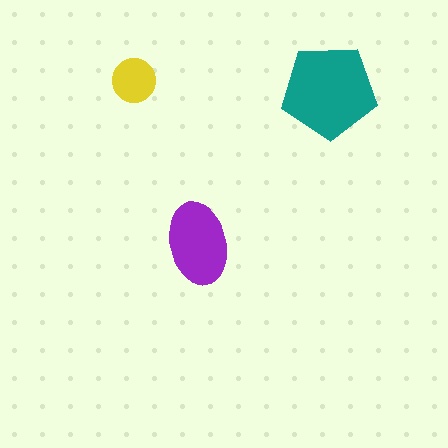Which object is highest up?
The yellow circle is topmost.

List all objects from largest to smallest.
The teal pentagon, the purple ellipse, the yellow circle.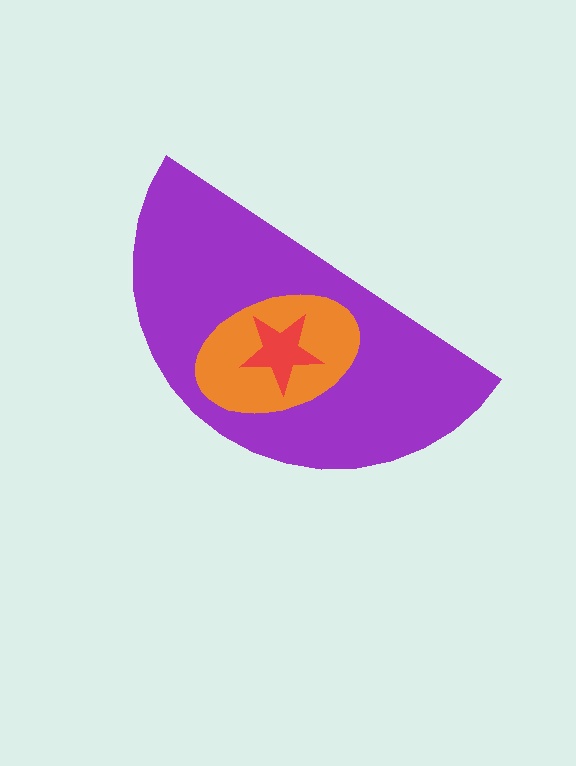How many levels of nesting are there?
3.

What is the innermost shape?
The red star.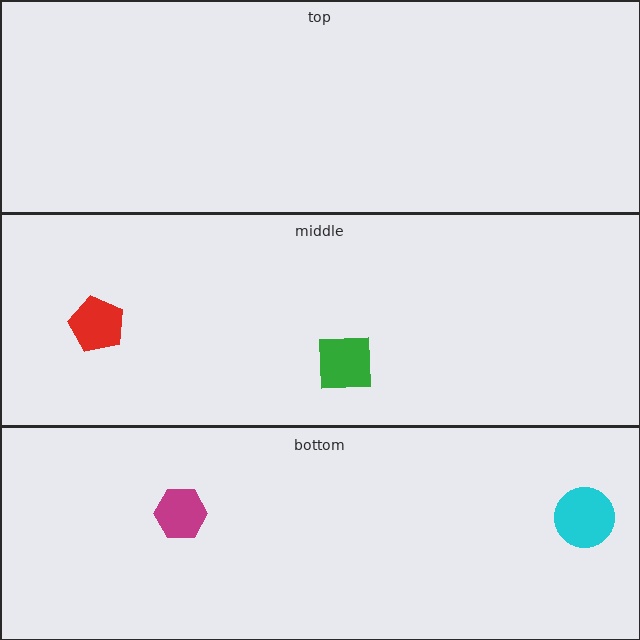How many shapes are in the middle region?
2.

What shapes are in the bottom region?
The cyan circle, the magenta hexagon.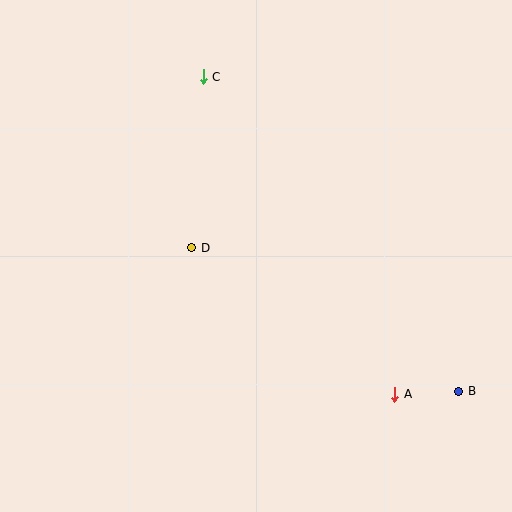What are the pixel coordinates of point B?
Point B is at (459, 391).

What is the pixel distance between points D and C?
The distance between D and C is 171 pixels.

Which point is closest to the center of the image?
Point D at (192, 248) is closest to the center.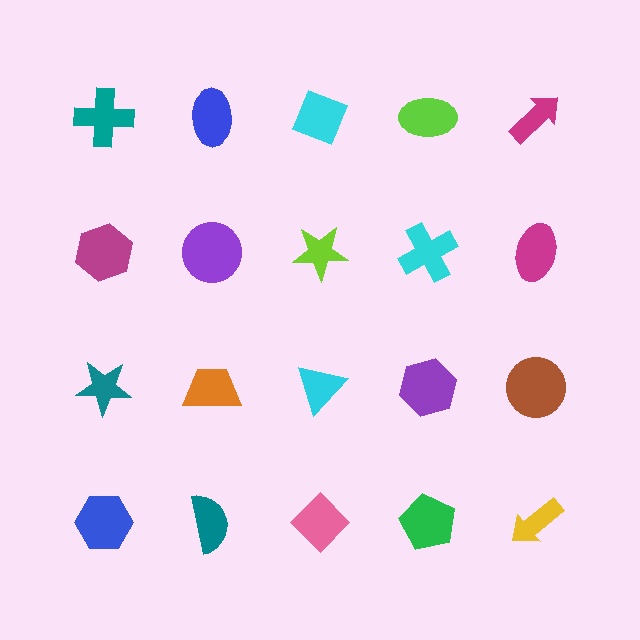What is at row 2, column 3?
A lime star.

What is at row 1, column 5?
A magenta arrow.